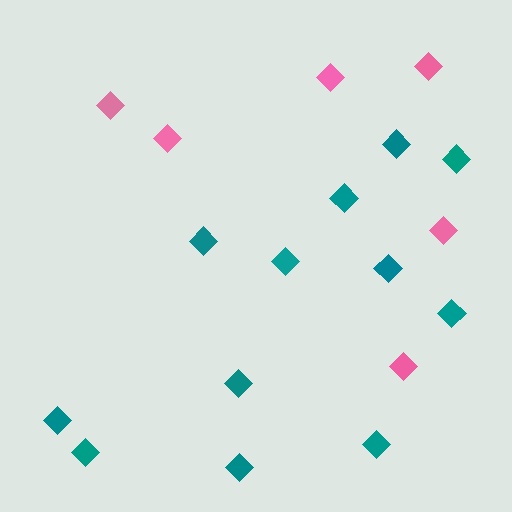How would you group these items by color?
There are 2 groups: one group of teal diamonds (12) and one group of pink diamonds (6).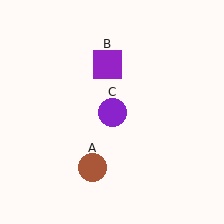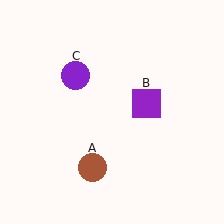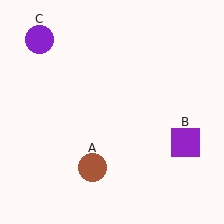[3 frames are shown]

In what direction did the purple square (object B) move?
The purple square (object B) moved down and to the right.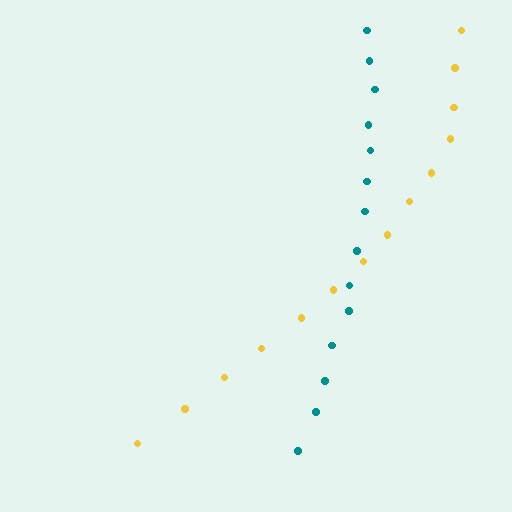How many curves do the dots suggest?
There are 2 distinct paths.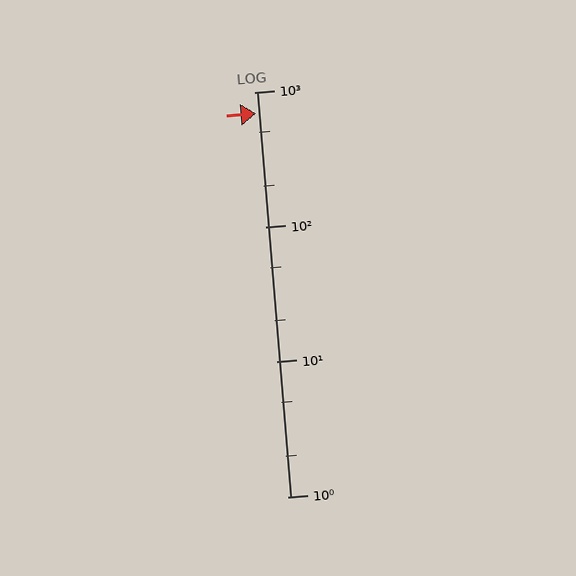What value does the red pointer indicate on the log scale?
The pointer indicates approximately 690.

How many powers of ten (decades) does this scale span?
The scale spans 3 decades, from 1 to 1000.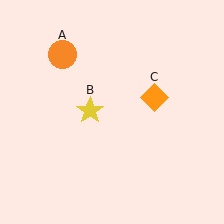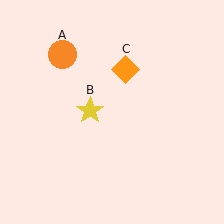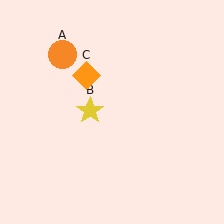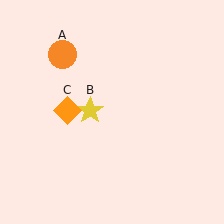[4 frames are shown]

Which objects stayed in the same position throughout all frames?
Orange circle (object A) and yellow star (object B) remained stationary.